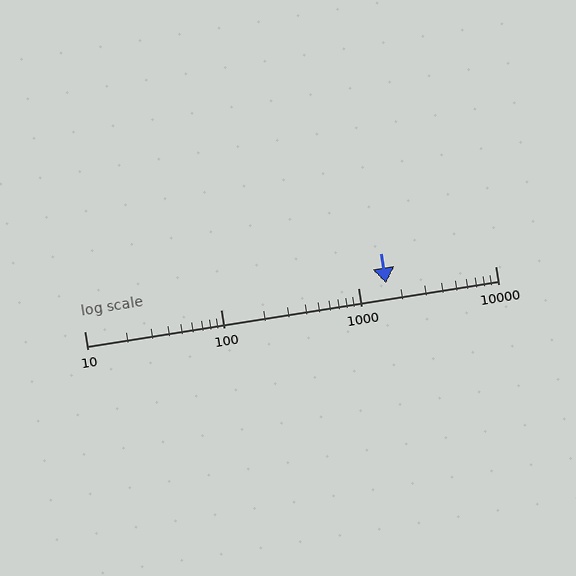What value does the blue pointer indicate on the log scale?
The pointer indicates approximately 1600.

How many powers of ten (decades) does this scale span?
The scale spans 3 decades, from 10 to 10000.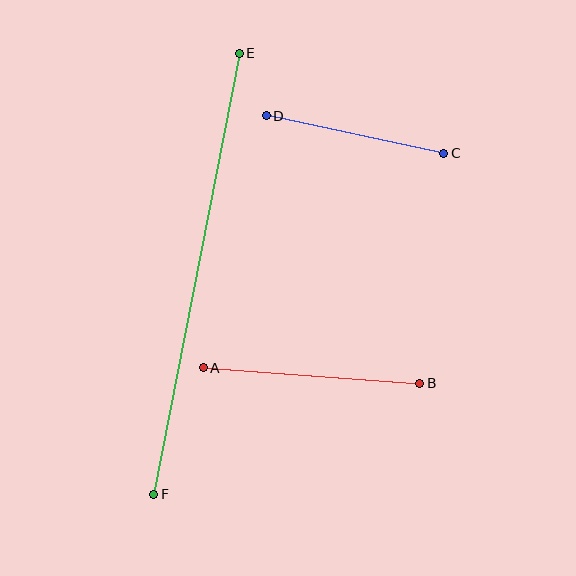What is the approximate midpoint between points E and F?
The midpoint is at approximately (196, 274) pixels.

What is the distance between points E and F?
The distance is approximately 449 pixels.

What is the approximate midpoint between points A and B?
The midpoint is at approximately (311, 375) pixels.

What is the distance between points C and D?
The distance is approximately 181 pixels.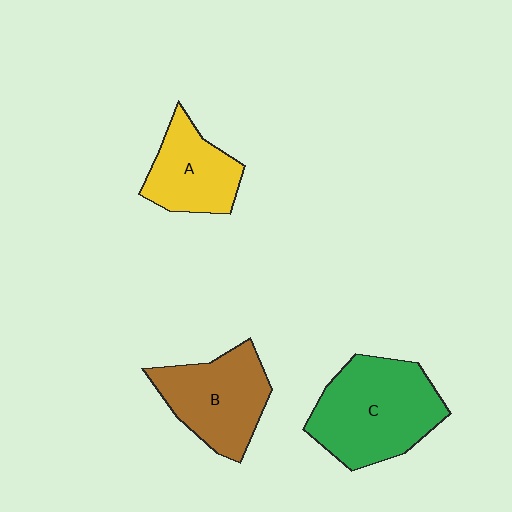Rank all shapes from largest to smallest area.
From largest to smallest: C (green), B (brown), A (yellow).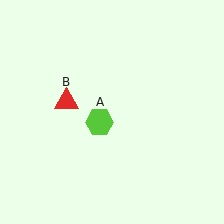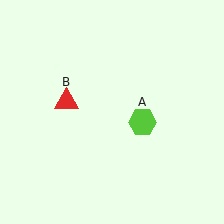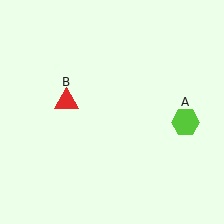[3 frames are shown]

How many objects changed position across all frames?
1 object changed position: lime hexagon (object A).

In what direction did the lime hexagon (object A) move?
The lime hexagon (object A) moved right.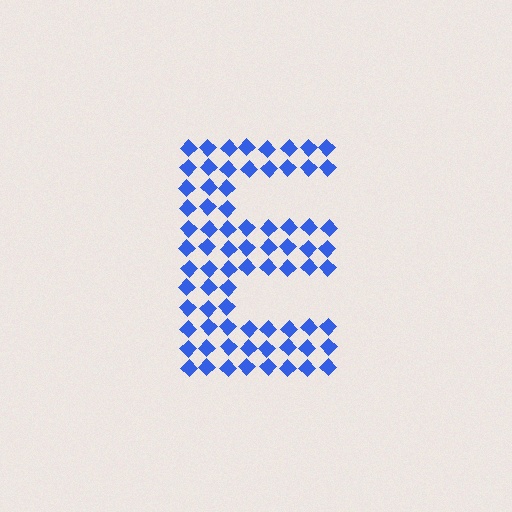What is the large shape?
The large shape is the letter E.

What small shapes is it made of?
It is made of small diamonds.